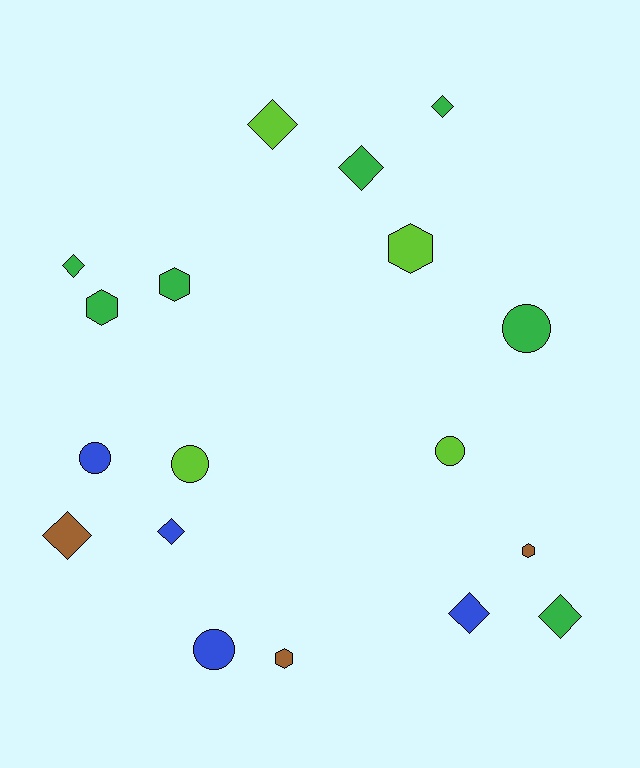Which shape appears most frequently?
Diamond, with 8 objects.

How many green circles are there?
There is 1 green circle.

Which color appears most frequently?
Green, with 7 objects.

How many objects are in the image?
There are 18 objects.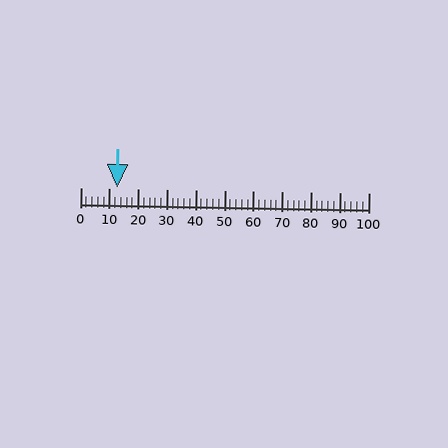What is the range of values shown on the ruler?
The ruler shows values from 0 to 100.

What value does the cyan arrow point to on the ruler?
The cyan arrow points to approximately 13.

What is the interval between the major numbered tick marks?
The major tick marks are spaced 10 units apart.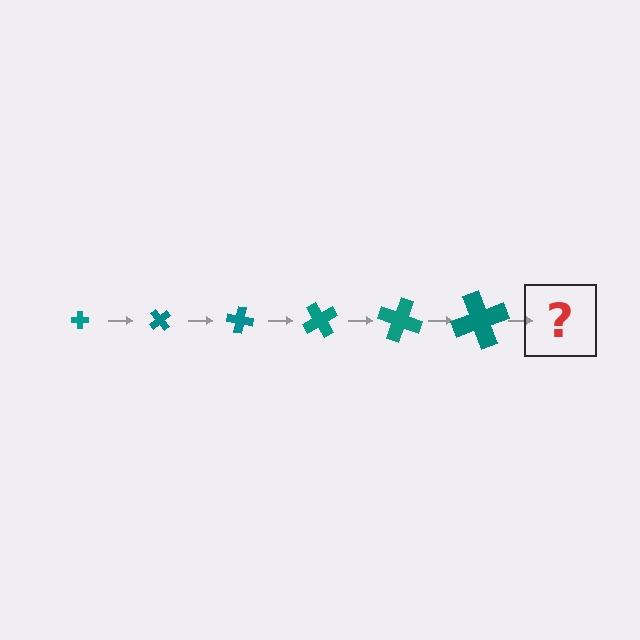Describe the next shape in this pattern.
It should be a cross, larger than the previous one and rotated 300 degrees from the start.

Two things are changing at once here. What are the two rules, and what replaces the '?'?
The two rules are that the cross grows larger each step and it rotates 50 degrees each step. The '?' should be a cross, larger than the previous one and rotated 300 degrees from the start.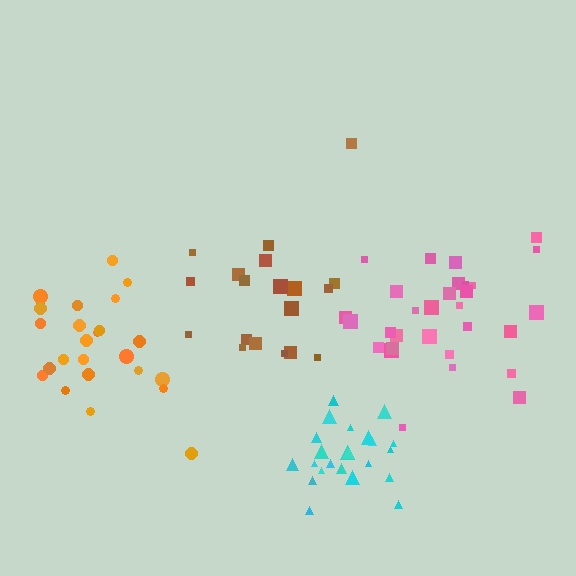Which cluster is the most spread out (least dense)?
Brown.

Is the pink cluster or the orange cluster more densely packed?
Orange.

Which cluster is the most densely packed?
Cyan.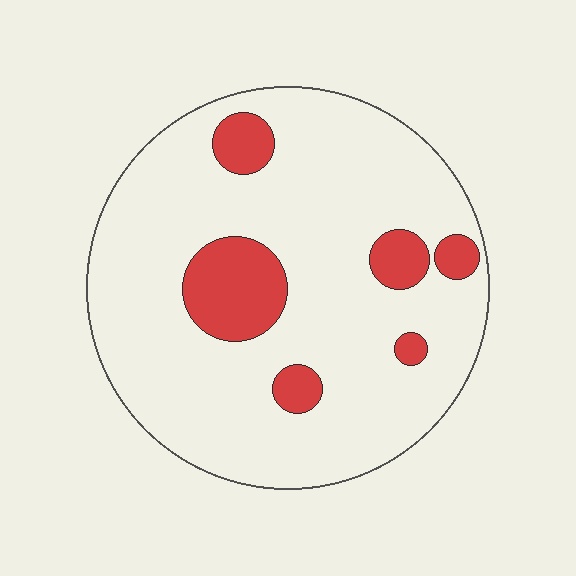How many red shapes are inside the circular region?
6.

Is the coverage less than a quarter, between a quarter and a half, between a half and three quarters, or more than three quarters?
Less than a quarter.